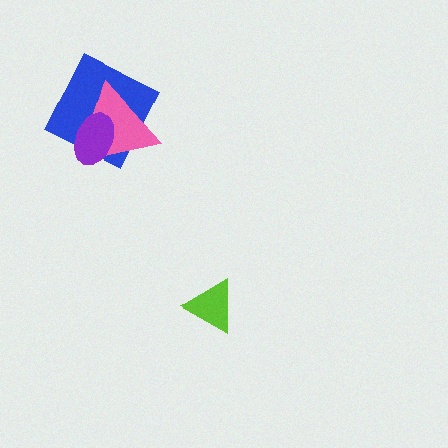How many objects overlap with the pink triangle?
2 objects overlap with the pink triangle.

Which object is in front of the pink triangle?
The purple ellipse is in front of the pink triangle.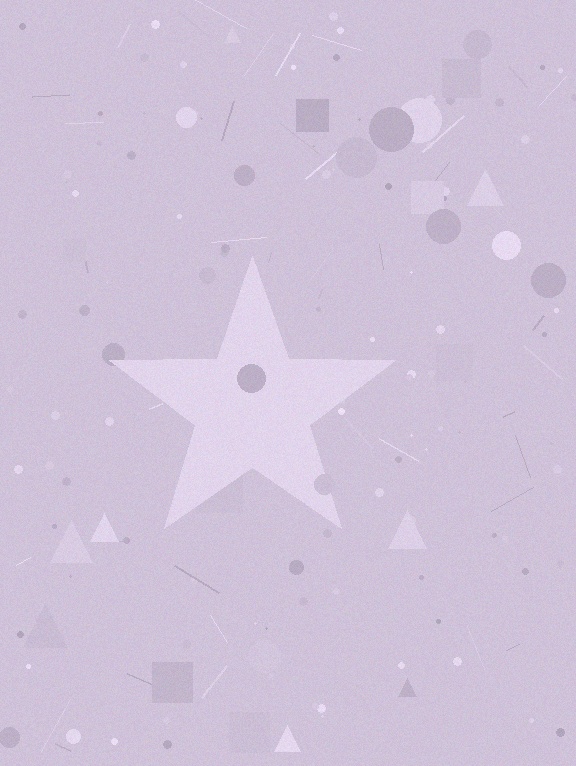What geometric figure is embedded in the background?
A star is embedded in the background.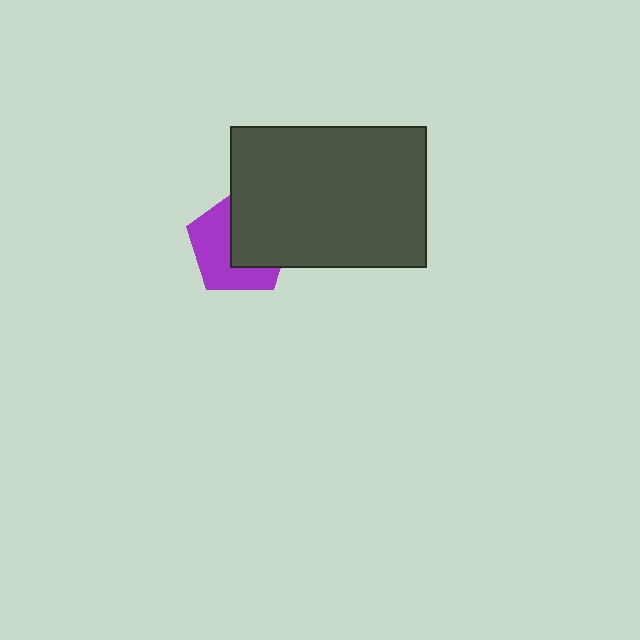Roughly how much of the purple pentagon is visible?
About half of it is visible (roughly 50%).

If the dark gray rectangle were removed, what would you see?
You would see the complete purple pentagon.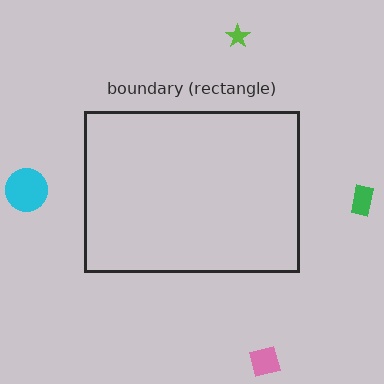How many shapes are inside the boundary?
0 inside, 4 outside.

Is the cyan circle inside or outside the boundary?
Outside.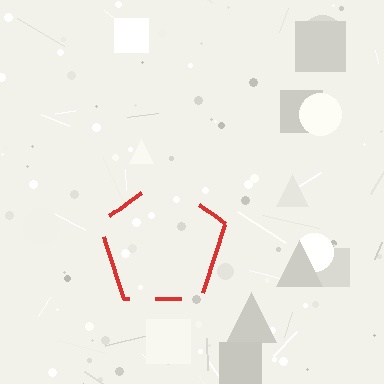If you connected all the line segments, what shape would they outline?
They would outline a pentagon.